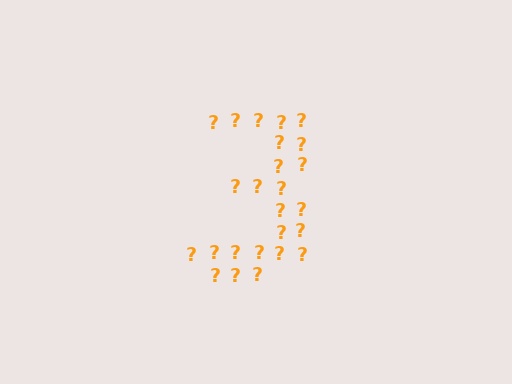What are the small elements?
The small elements are question marks.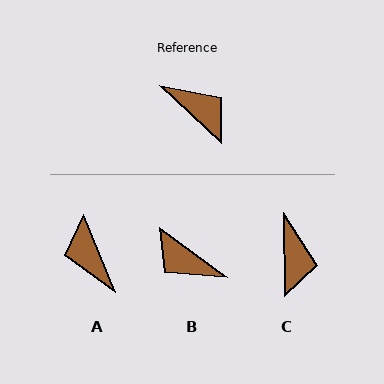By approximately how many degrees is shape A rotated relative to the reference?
Approximately 155 degrees counter-clockwise.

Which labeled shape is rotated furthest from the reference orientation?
B, about 173 degrees away.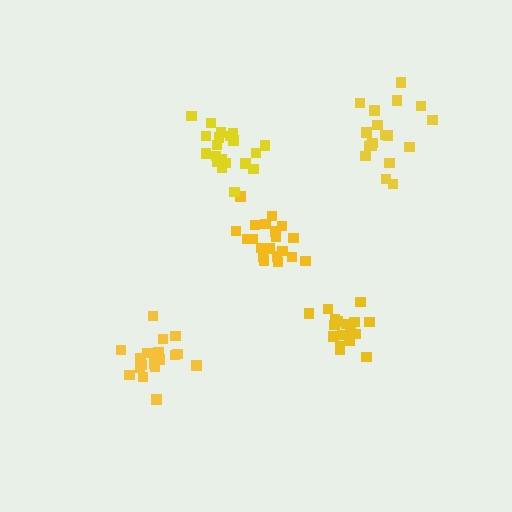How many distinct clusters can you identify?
There are 5 distinct clusters.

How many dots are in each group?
Group 1: 21 dots, Group 2: 18 dots, Group 3: 18 dots, Group 4: 21 dots, Group 5: 17 dots (95 total).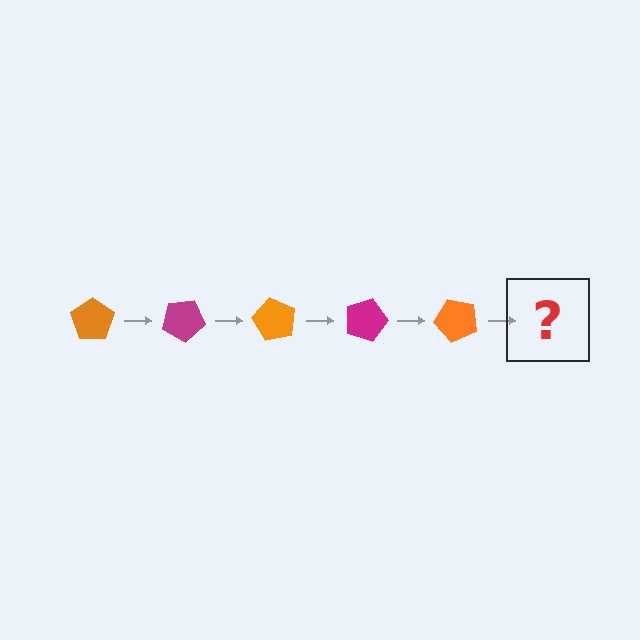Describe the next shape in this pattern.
It should be a magenta pentagon, rotated 150 degrees from the start.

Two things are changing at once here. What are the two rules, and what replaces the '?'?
The two rules are that it rotates 30 degrees each step and the color cycles through orange and magenta. The '?' should be a magenta pentagon, rotated 150 degrees from the start.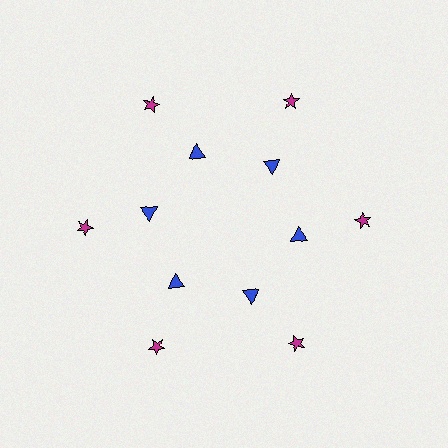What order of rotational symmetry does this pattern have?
This pattern has 6-fold rotational symmetry.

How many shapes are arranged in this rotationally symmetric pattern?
There are 12 shapes, arranged in 6 groups of 2.